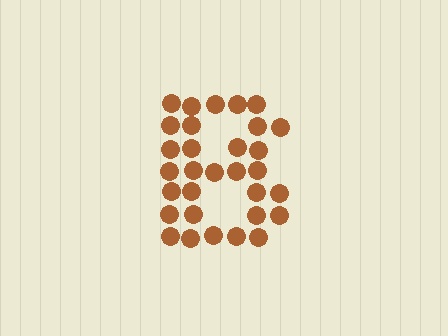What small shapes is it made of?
It is made of small circles.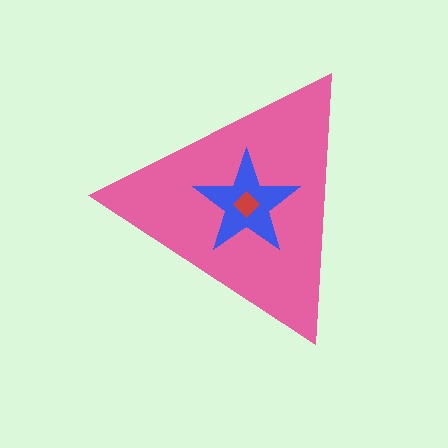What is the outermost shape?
The pink triangle.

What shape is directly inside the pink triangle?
The blue star.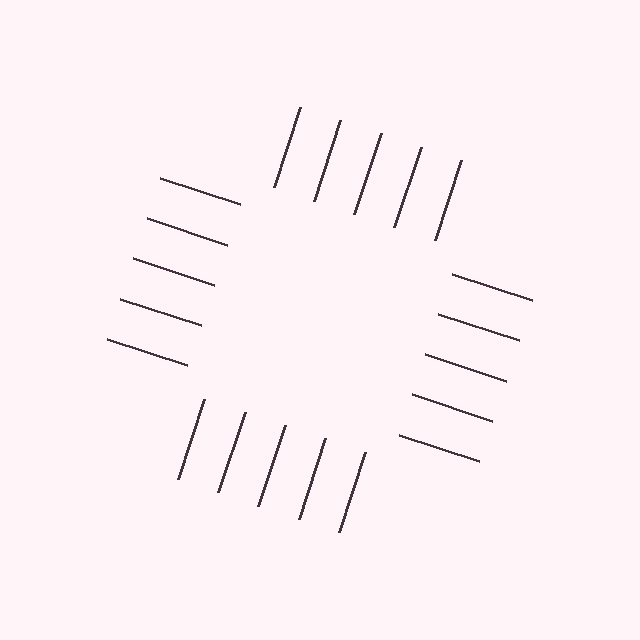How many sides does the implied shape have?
4 sides — the line-ends trace a square.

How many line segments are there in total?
20 — 5 along each of the 4 edges.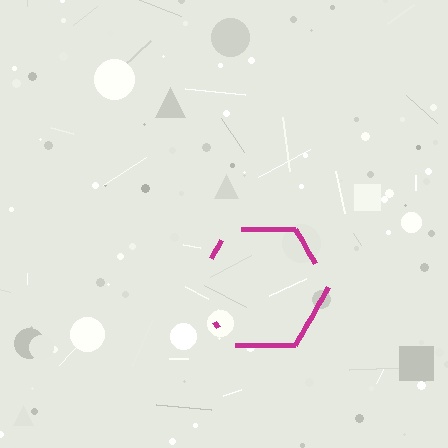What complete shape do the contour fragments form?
The contour fragments form a hexagon.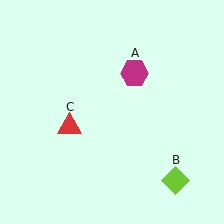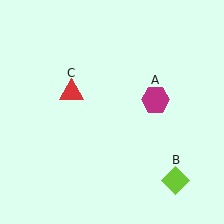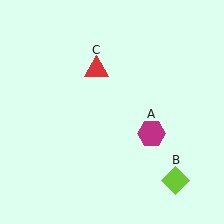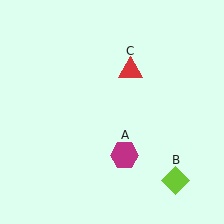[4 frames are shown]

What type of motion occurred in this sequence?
The magenta hexagon (object A), red triangle (object C) rotated clockwise around the center of the scene.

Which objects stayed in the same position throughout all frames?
Lime diamond (object B) remained stationary.